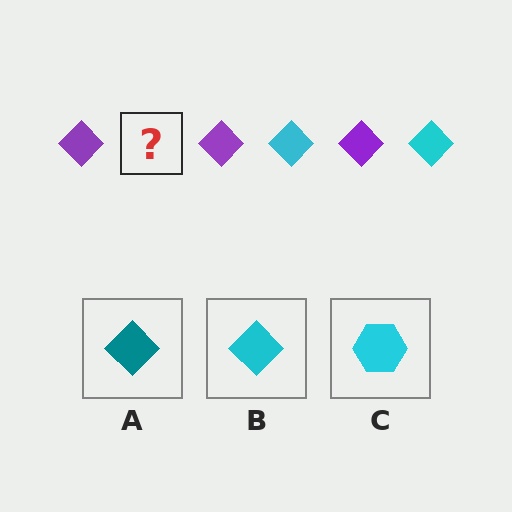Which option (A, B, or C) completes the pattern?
B.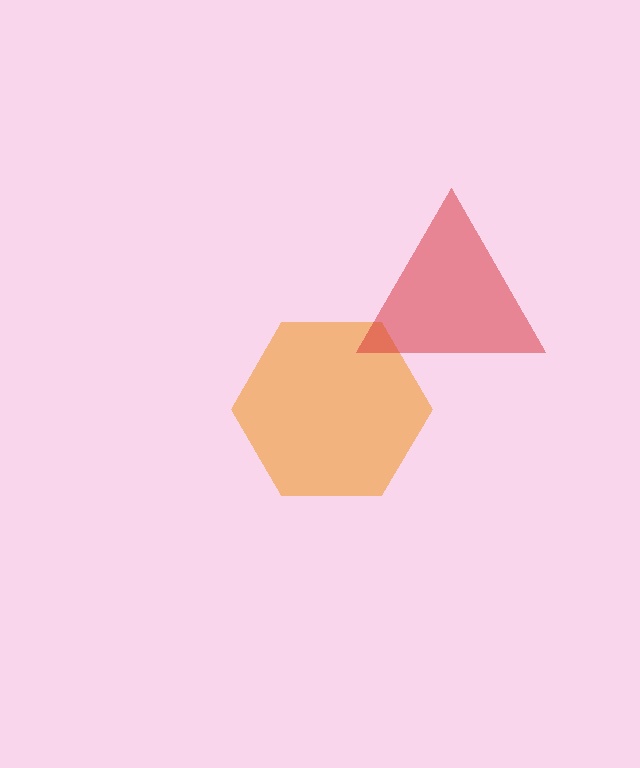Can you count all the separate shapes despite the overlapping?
Yes, there are 2 separate shapes.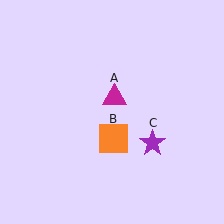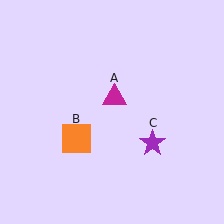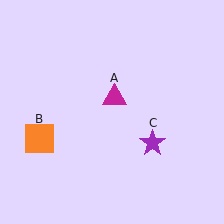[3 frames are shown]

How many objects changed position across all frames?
1 object changed position: orange square (object B).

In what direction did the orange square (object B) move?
The orange square (object B) moved left.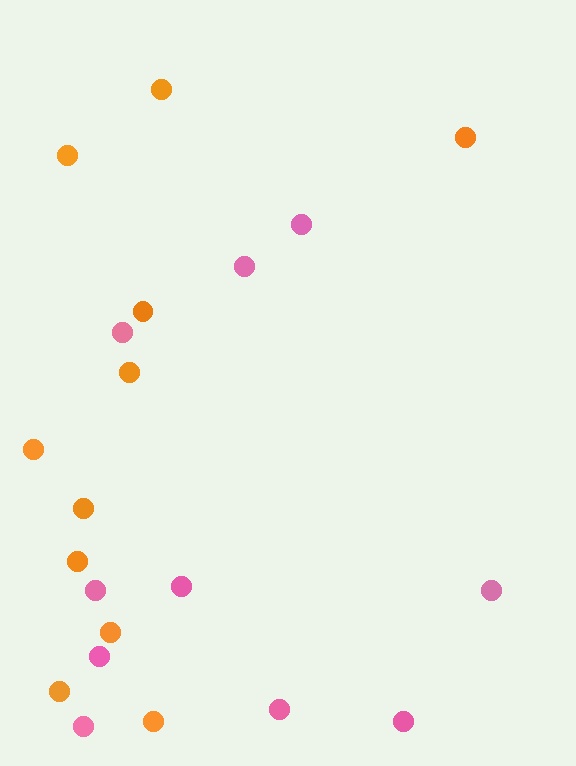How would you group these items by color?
There are 2 groups: one group of orange circles (11) and one group of pink circles (10).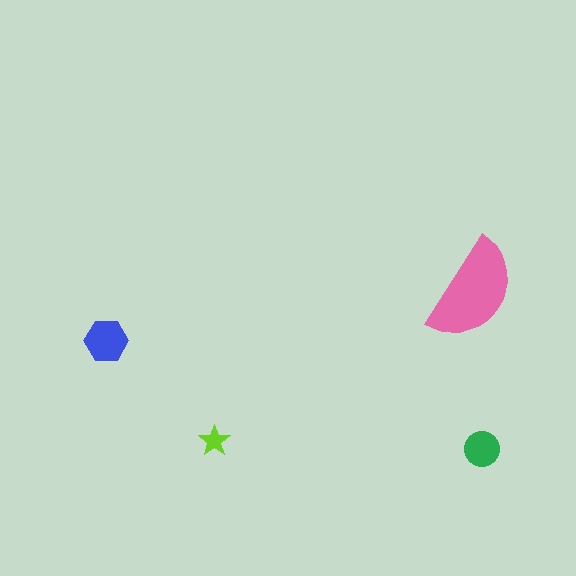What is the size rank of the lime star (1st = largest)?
4th.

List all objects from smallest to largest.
The lime star, the green circle, the blue hexagon, the pink semicircle.